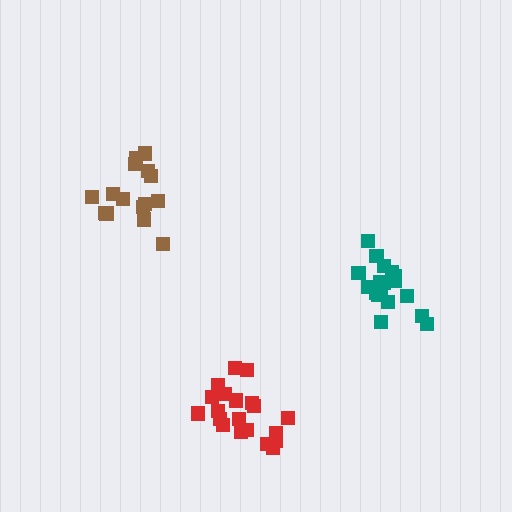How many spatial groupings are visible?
There are 3 spatial groupings.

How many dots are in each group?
Group 1: 15 dots, Group 2: 20 dots, Group 3: 19 dots (54 total).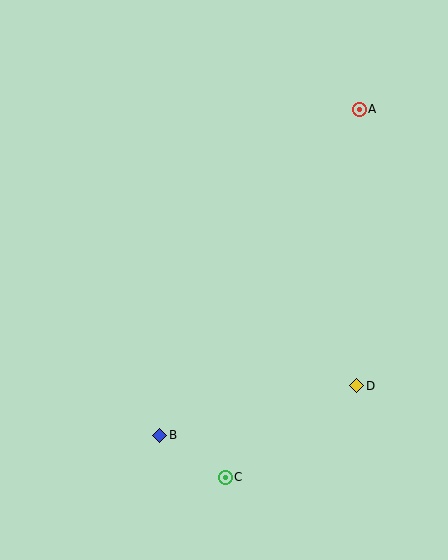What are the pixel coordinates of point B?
Point B is at (160, 435).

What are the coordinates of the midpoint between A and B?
The midpoint between A and B is at (259, 272).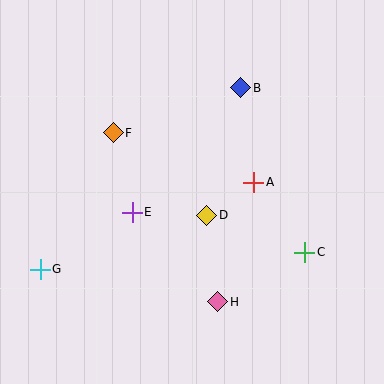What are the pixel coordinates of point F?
Point F is at (113, 133).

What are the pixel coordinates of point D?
Point D is at (207, 215).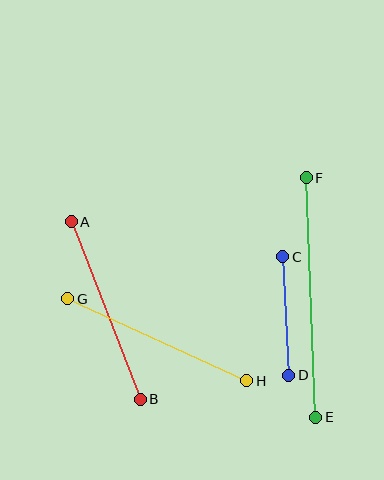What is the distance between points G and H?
The distance is approximately 197 pixels.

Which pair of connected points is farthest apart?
Points E and F are farthest apart.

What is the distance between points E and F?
The distance is approximately 240 pixels.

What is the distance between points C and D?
The distance is approximately 119 pixels.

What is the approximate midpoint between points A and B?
The midpoint is at approximately (106, 311) pixels.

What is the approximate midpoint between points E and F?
The midpoint is at approximately (311, 298) pixels.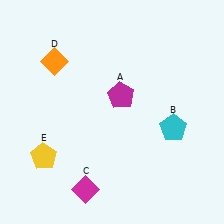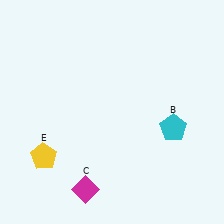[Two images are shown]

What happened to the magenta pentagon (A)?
The magenta pentagon (A) was removed in Image 2. It was in the top-right area of Image 1.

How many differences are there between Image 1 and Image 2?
There are 2 differences between the two images.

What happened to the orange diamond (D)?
The orange diamond (D) was removed in Image 2. It was in the top-left area of Image 1.